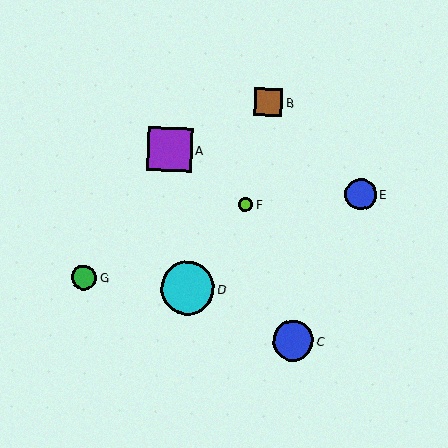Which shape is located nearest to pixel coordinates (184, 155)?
The purple square (labeled A) at (170, 150) is nearest to that location.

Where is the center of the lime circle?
The center of the lime circle is at (245, 205).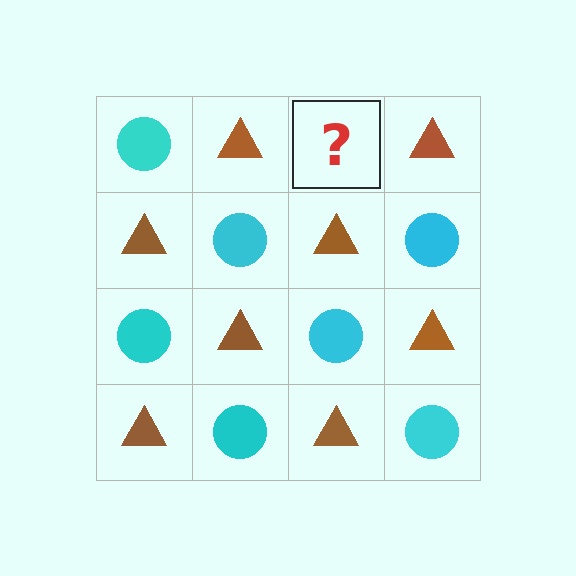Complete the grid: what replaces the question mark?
The question mark should be replaced with a cyan circle.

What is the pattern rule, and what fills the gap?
The rule is that it alternates cyan circle and brown triangle in a checkerboard pattern. The gap should be filled with a cyan circle.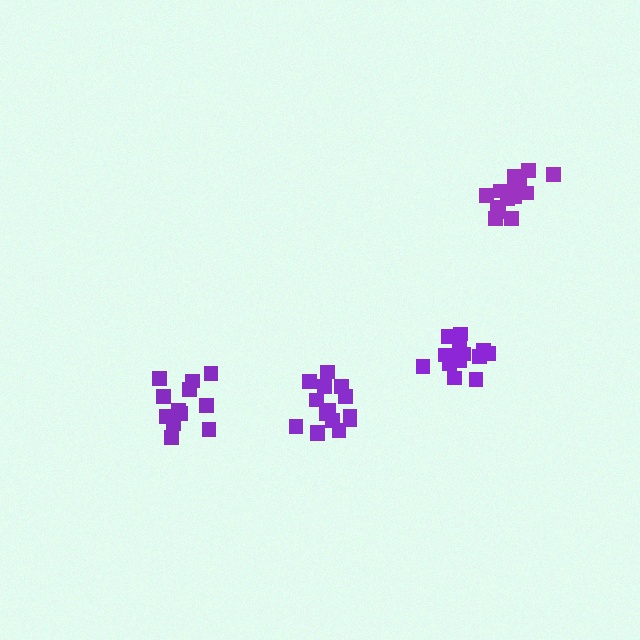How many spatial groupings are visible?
There are 4 spatial groupings.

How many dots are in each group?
Group 1: 13 dots, Group 2: 12 dots, Group 3: 14 dots, Group 4: 15 dots (54 total).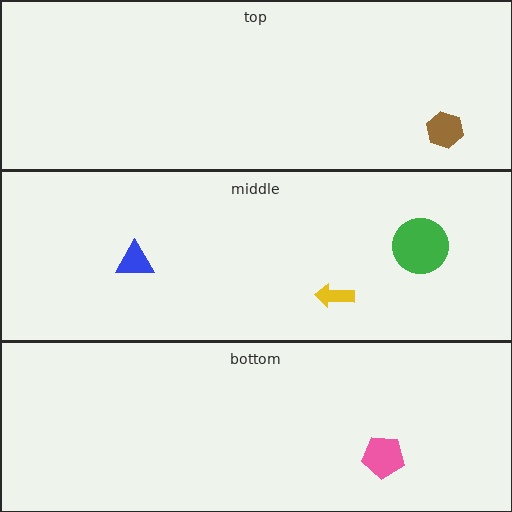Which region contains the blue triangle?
The middle region.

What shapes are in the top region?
The brown hexagon.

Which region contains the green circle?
The middle region.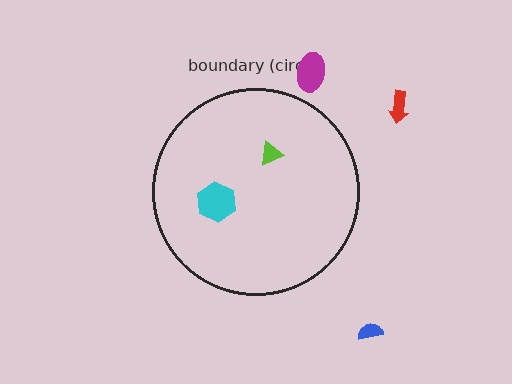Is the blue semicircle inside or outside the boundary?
Outside.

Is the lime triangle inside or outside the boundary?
Inside.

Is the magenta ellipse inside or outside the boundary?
Outside.